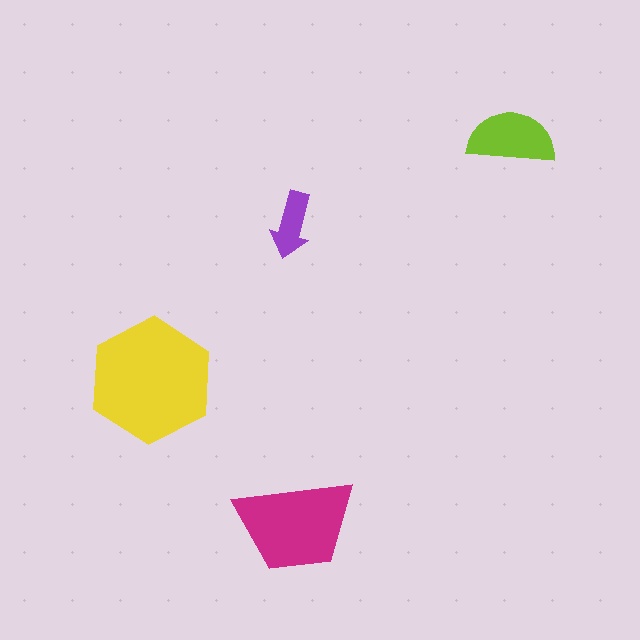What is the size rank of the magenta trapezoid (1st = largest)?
2nd.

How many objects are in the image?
There are 4 objects in the image.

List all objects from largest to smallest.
The yellow hexagon, the magenta trapezoid, the lime semicircle, the purple arrow.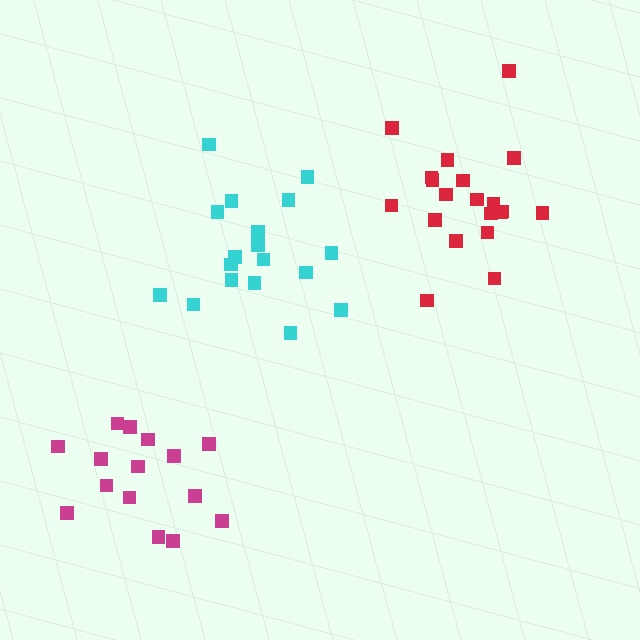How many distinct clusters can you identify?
There are 3 distinct clusters.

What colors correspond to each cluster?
The clusters are colored: magenta, red, cyan.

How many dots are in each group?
Group 1: 15 dots, Group 2: 20 dots, Group 3: 18 dots (53 total).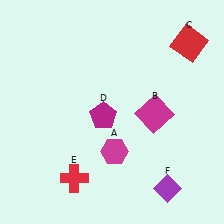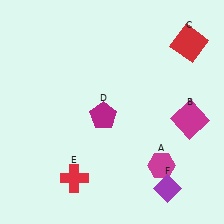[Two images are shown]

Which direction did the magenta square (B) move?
The magenta square (B) moved right.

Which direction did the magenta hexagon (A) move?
The magenta hexagon (A) moved right.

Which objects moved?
The objects that moved are: the magenta hexagon (A), the magenta square (B).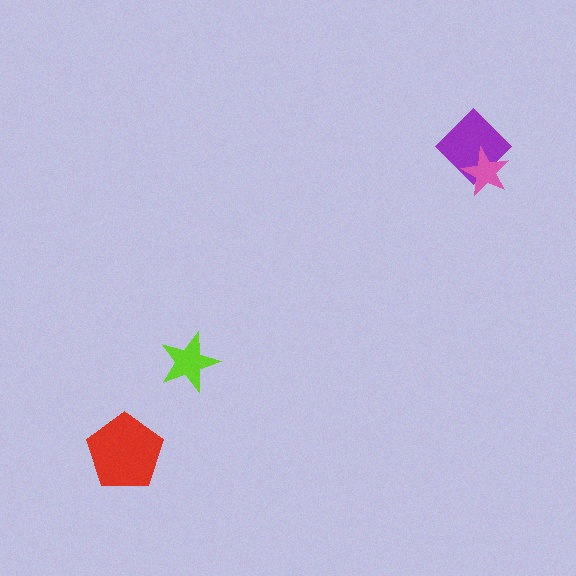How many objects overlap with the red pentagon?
0 objects overlap with the red pentagon.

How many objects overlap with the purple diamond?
1 object overlaps with the purple diamond.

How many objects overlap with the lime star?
0 objects overlap with the lime star.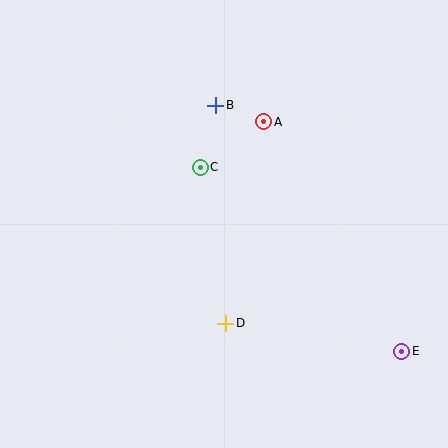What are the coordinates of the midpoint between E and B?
The midpoint between E and B is at (309, 228).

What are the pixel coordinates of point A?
Point A is at (264, 122).